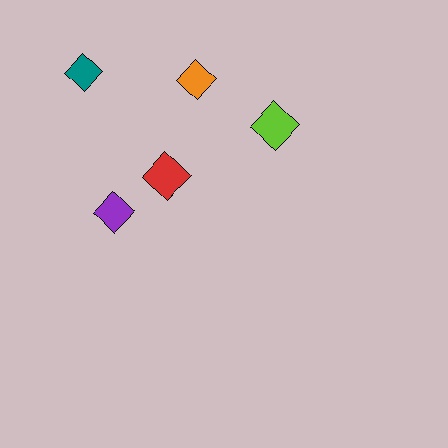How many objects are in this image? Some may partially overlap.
There are 5 objects.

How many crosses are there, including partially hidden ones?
There are no crosses.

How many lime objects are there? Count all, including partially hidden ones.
There is 1 lime object.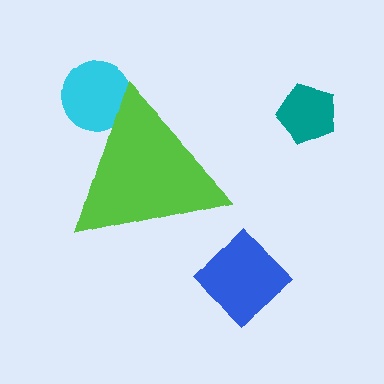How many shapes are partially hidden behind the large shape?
1 shape is partially hidden.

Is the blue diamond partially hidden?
No, the blue diamond is fully visible.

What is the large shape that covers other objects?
A lime triangle.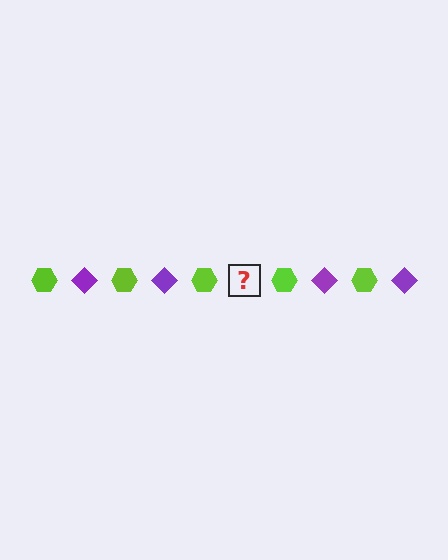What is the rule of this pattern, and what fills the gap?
The rule is that the pattern alternates between lime hexagon and purple diamond. The gap should be filled with a purple diamond.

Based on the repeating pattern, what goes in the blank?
The blank should be a purple diamond.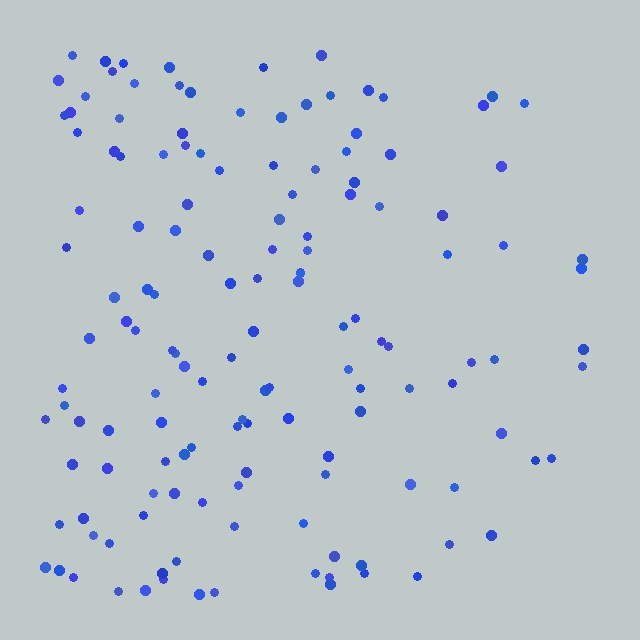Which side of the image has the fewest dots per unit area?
The right.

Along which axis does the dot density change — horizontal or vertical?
Horizontal.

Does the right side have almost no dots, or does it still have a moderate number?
Still a moderate number, just noticeably fewer than the left.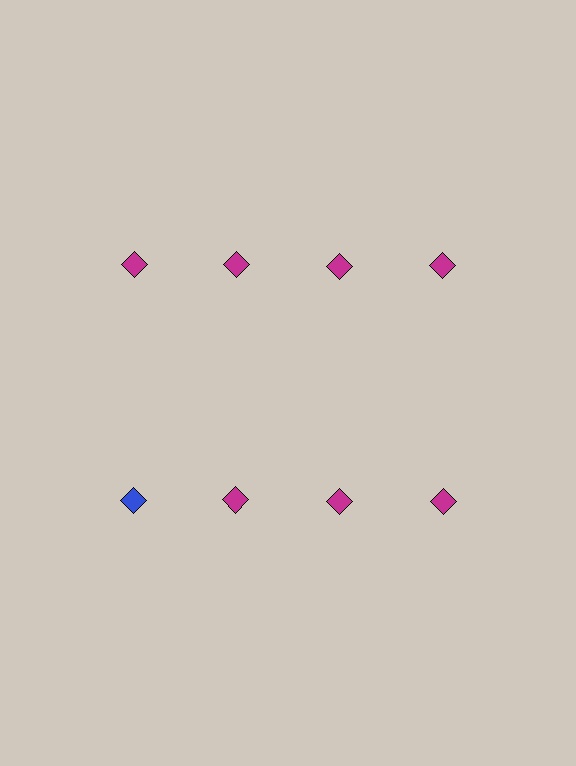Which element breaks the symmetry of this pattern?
The blue diamond in the second row, leftmost column breaks the symmetry. All other shapes are magenta diamonds.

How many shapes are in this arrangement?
There are 8 shapes arranged in a grid pattern.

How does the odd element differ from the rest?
It has a different color: blue instead of magenta.